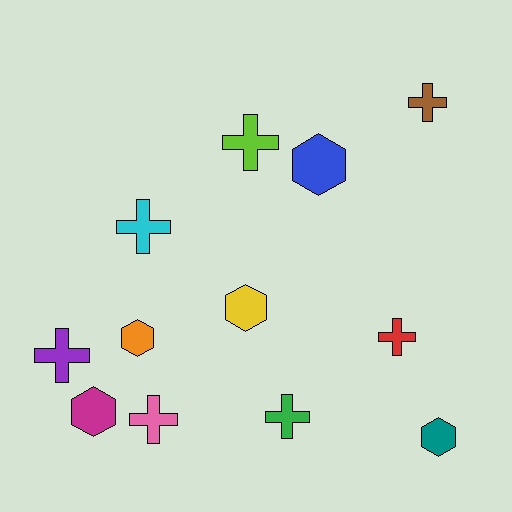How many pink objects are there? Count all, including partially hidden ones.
There is 1 pink object.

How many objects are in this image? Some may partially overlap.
There are 12 objects.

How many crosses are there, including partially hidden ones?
There are 7 crosses.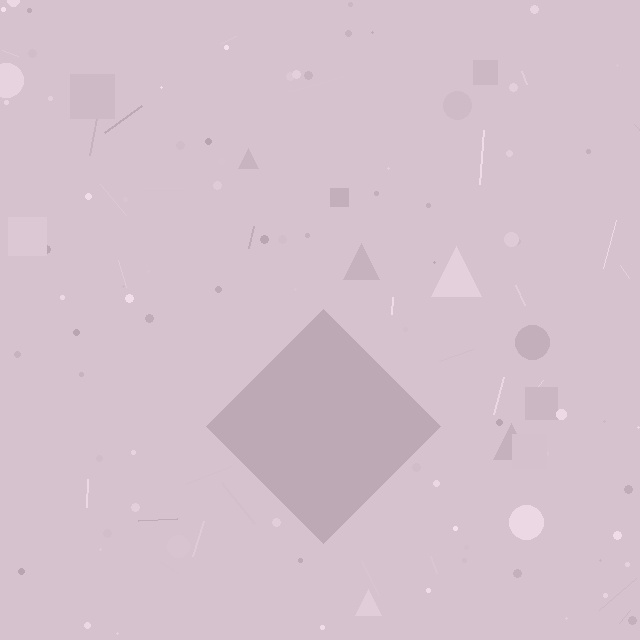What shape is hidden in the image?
A diamond is hidden in the image.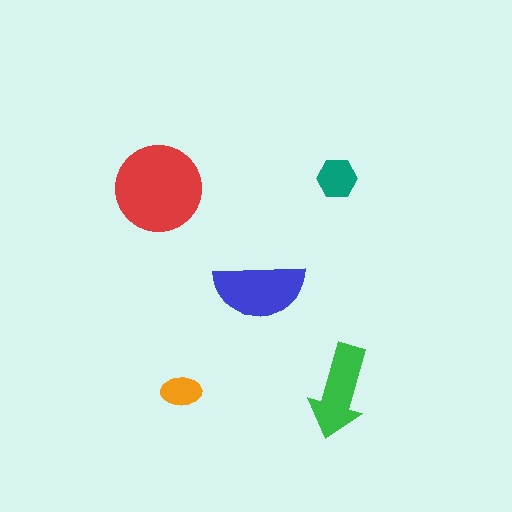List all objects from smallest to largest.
The orange ellipse, the teal hexagon, the green arrow, the blue semicircle, the red circle.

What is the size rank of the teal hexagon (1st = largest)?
4th.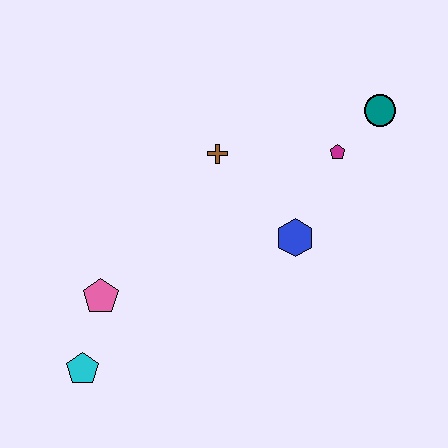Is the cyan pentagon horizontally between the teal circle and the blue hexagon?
No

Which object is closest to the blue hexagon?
The magenta pentagon is closest to the blue hexagon.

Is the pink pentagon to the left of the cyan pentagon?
No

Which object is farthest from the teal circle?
The cyan pentagon is farthest from the teal circle.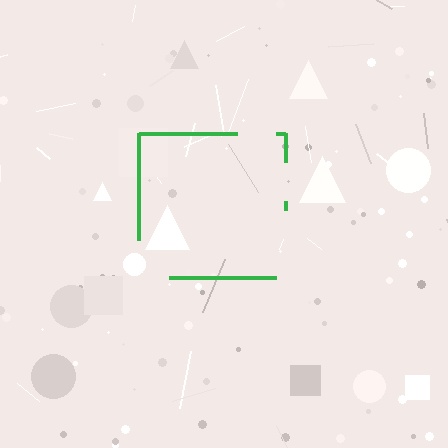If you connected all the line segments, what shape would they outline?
They would outline a square.